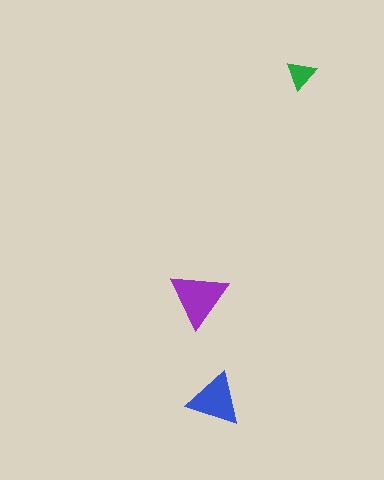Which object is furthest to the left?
The purple triangle is leftmost.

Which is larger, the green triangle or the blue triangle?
The blue one.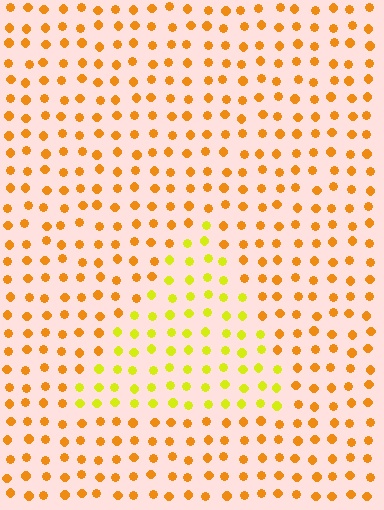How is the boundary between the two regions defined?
The boundary is defined purely by a slight shift in hue (about 34 degrees). Spacing, size, and orientation are identical on both sides.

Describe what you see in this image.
The image is filled with small orange elements in a uniform arrangement. A triangle-shaped region is visible where the elements are tinted to a slightly different hue, forming a subtle color boundary.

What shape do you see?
I see a triangle.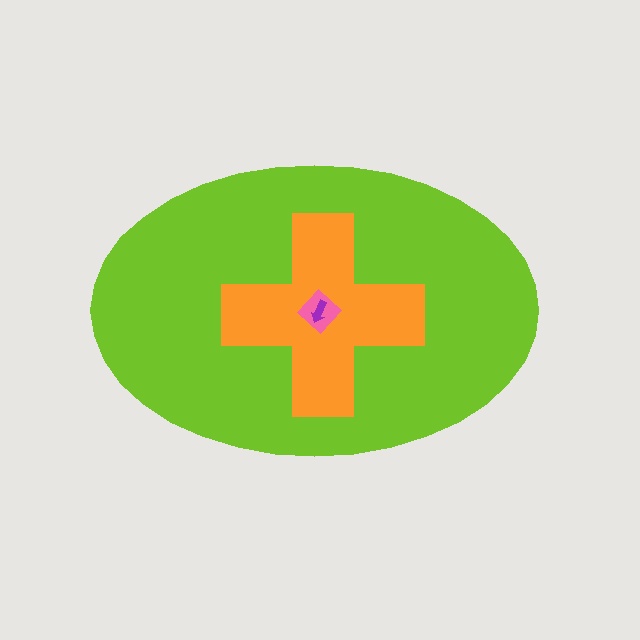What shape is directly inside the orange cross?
The pink diamond.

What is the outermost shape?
The lime ellipse.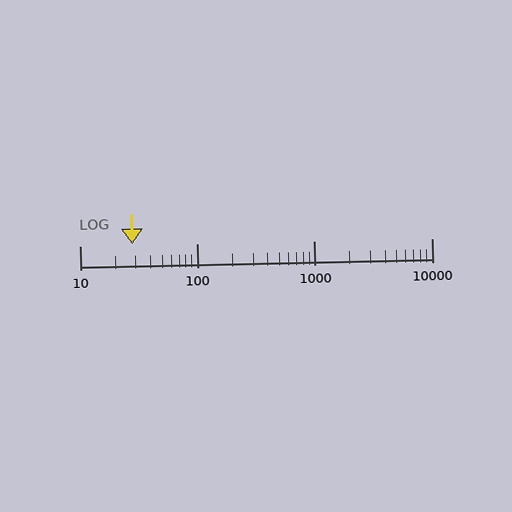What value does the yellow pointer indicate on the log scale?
The pointer indicates approximately 28.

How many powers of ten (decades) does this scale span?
The scale spans 3 decades, from 10 to 10000.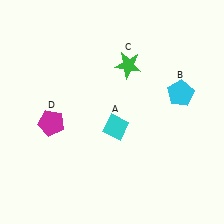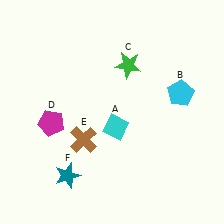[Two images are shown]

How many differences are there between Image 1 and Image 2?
There are 2 differences between the two images.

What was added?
A brown cross (E), a teal star (F) were added in Image 2.